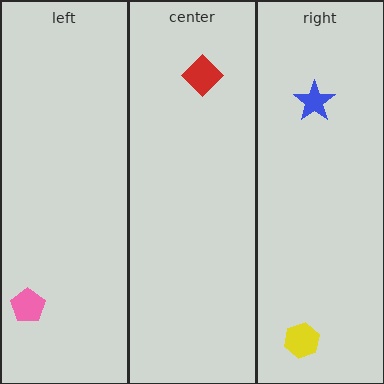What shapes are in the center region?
The red diamond.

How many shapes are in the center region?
1.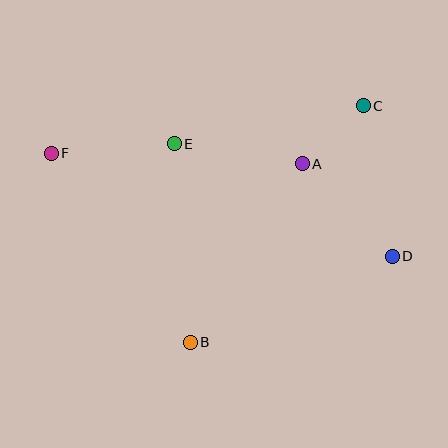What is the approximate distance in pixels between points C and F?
The distance between C and F is approximately 315 pixels.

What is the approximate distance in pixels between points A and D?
The distance between A and D is approximately 129 pixels.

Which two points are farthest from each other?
Points D and F are farthest from each other.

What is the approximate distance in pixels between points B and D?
The distance between B and D is approximately 220 pixels.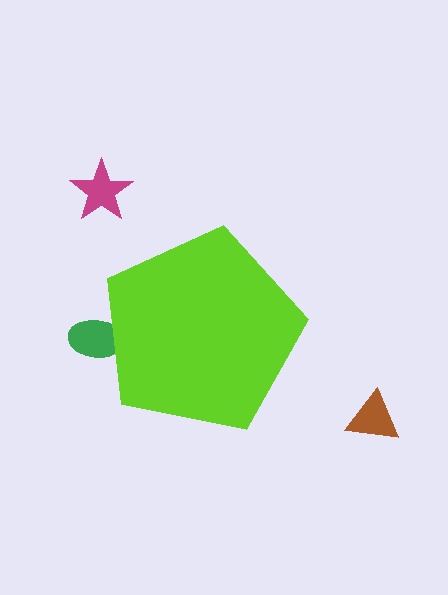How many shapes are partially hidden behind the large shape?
1 shape is partially hidden.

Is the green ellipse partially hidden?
Yes, the green ellipse is partially hidden behind the lime pentagon.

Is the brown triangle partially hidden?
No, the brown triangle is fully visible.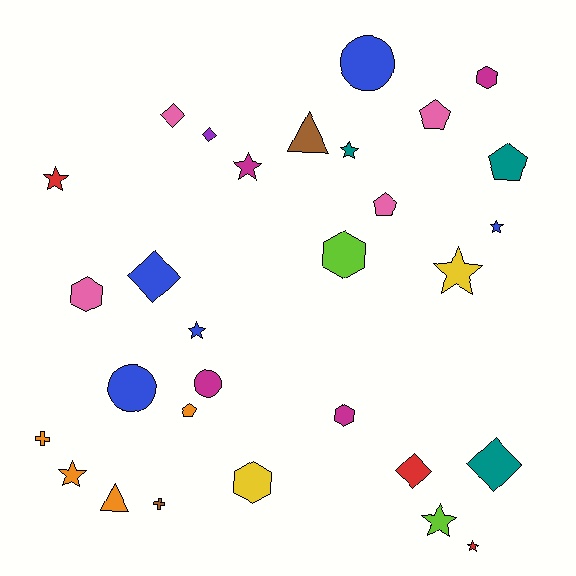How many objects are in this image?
There are 30 objects.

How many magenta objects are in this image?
There are 4 magenta objects.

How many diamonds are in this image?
There are 5 diamonds.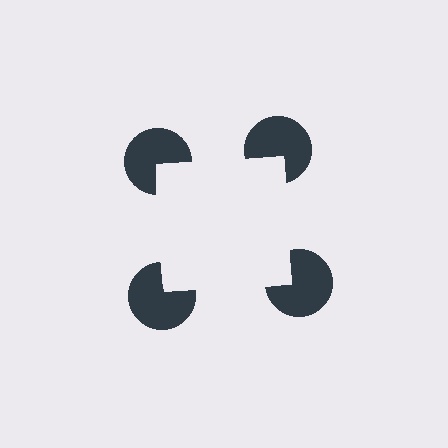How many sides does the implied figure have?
4 sides.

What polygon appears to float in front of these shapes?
An illusory square — its edges are inferred from the aligned wedge cuts in the pac-man discs, not physically drawn.